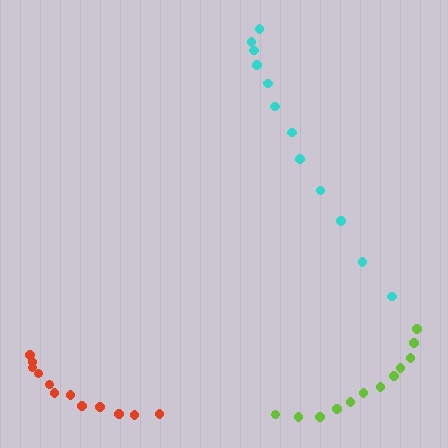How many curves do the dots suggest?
There are 3 distinct paths.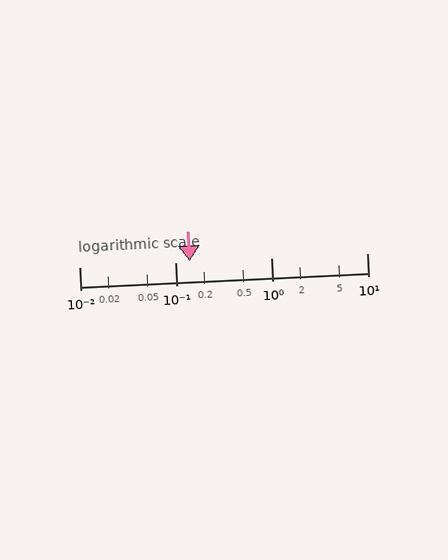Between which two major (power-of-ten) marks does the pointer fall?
The pointer is between 0.1 and 1.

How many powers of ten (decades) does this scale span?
The scale spans 3 decades, from 0.01 to 10.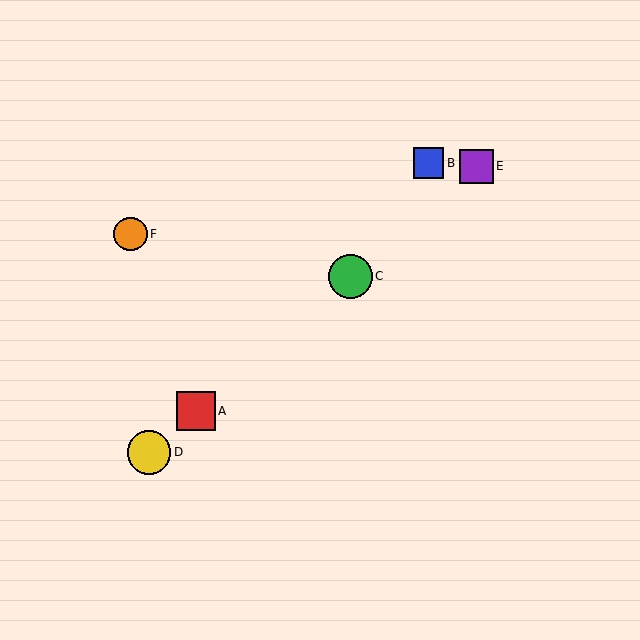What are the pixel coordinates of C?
Object C is at (350, 276).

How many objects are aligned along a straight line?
4 objects (A, C, D, E) are aligned along a straight line.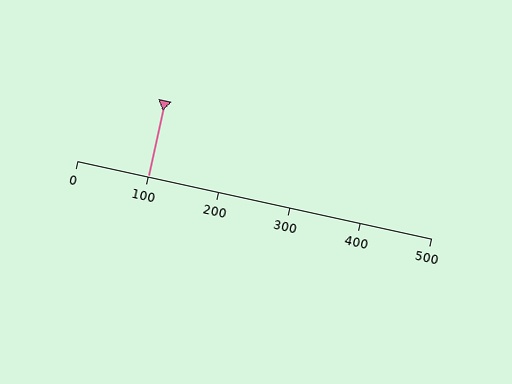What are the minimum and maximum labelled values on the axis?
The axis runs from 0 to 500.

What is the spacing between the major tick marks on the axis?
The major ticks are spaced 100 apart.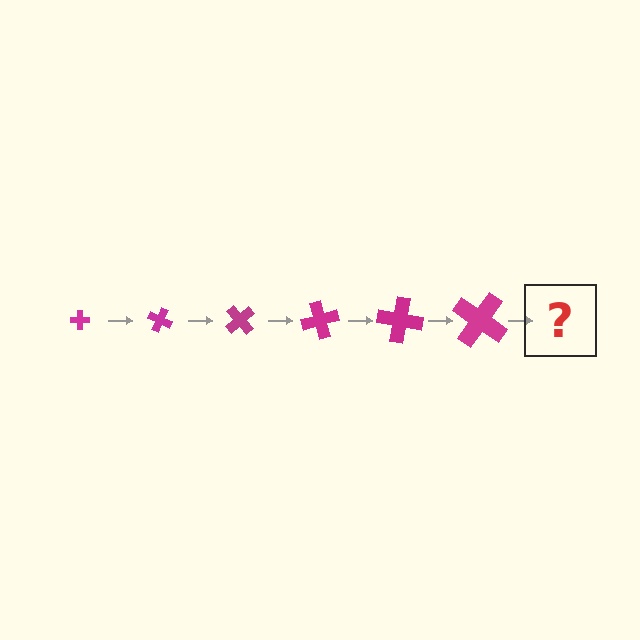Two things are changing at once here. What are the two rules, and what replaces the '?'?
The two rules are that the cross grows larger each step and it rotates 25 degrees each step. The '?' should be a cross, larger than the previous one and rotated 150 degrees from the start.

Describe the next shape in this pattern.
It should be a cross, larger than the previous one and rotated 150 degrees from the start.